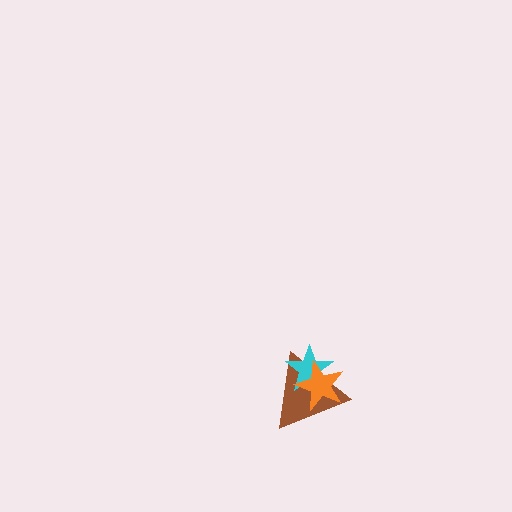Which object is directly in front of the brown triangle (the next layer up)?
The cyan star is directly in front of the brown triangle.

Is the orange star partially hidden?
No, no other shape covers it.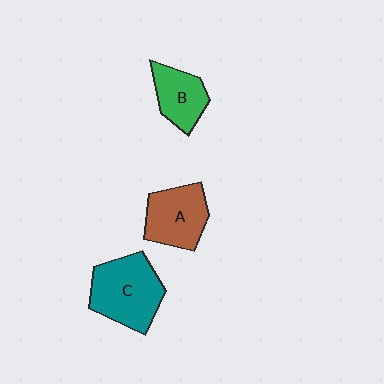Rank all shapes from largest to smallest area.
From largest to smallest: C (teal), A (brown), B (green).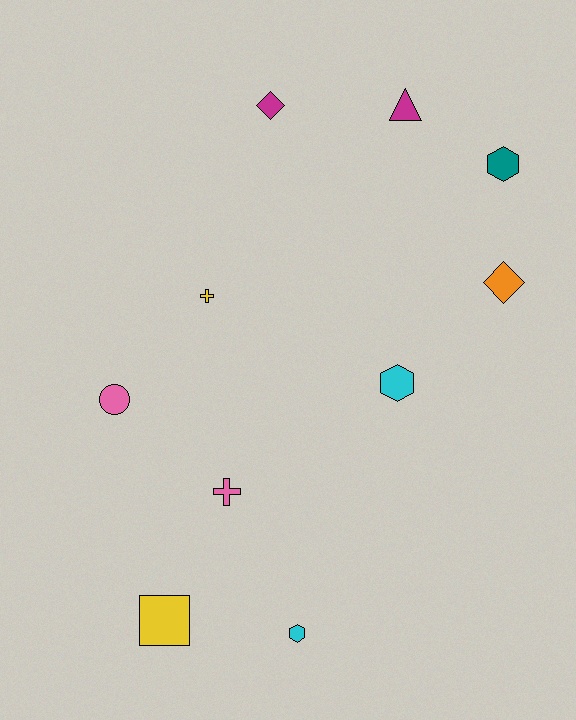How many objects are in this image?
There are 10 objects.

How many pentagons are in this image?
There are no pentagons.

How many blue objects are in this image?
There are no blue objects.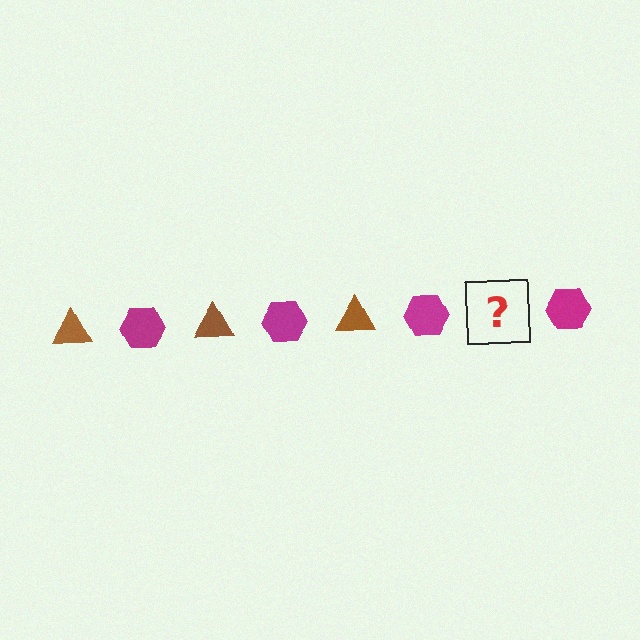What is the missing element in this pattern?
The missing element is a brown triangle.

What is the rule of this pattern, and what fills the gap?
The rule is that the pattern alternates between brown triangle and magenta hexagon. The gap should be filled with a brown triangle.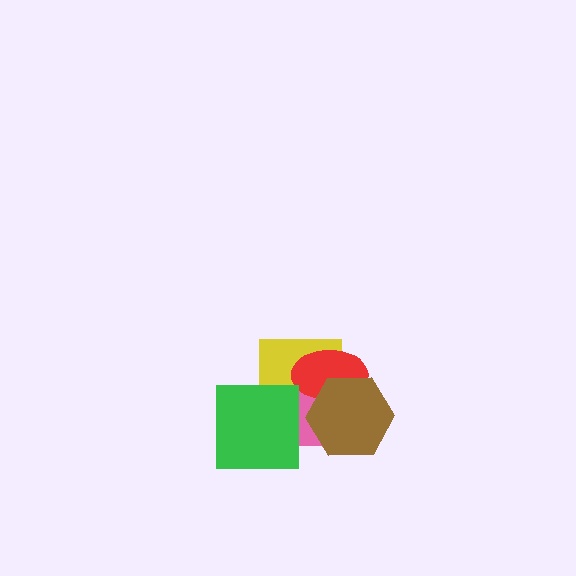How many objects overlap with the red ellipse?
3 objects overlap with the red ellipse.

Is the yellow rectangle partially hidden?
Yes, it is partially covered by another shape.